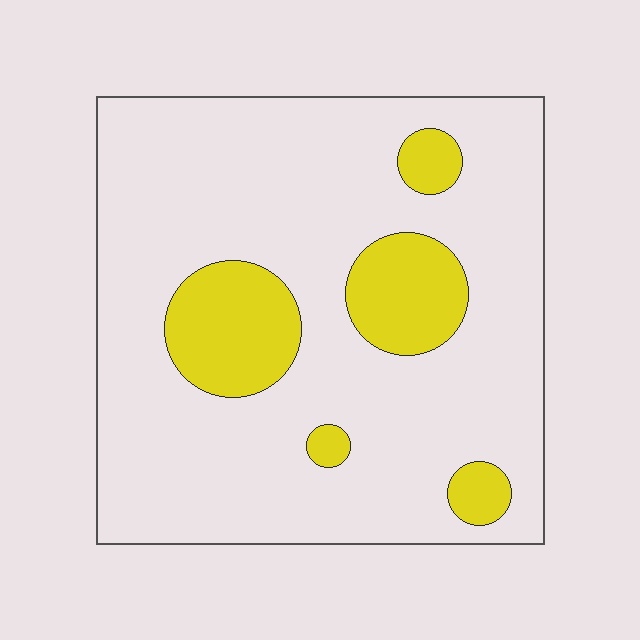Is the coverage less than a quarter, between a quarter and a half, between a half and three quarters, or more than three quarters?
Less than a quarter.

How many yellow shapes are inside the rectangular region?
5.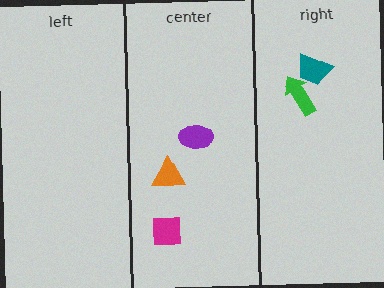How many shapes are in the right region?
2.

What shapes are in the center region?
The purple ellipse, the magenta square, the orange triangle.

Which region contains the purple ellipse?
The center region.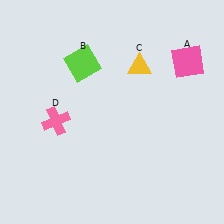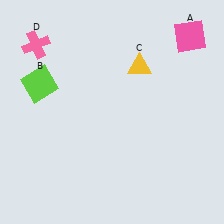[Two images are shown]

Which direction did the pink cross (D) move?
The pink cross (D) moved up.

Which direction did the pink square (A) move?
The pink square (A) moved up.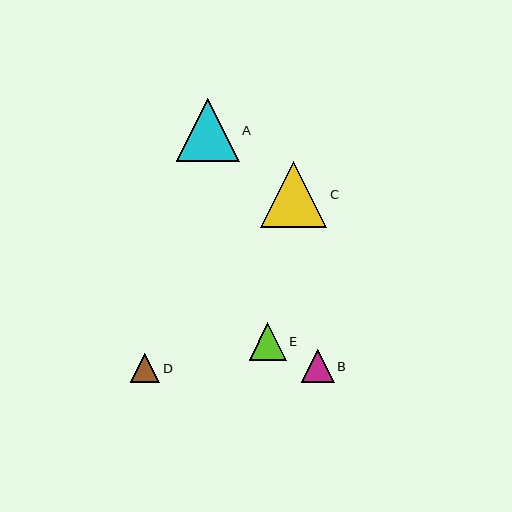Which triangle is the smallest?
Triangle D is the smallest with a size of approximately 29 pixels.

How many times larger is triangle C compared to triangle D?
Triangle C is approximately 2.2 times the size of triangle D.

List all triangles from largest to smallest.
From largest to smallest: C, A, E, B, D.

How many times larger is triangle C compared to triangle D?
Triangle C is approximately 2.2 times the size of triangle D.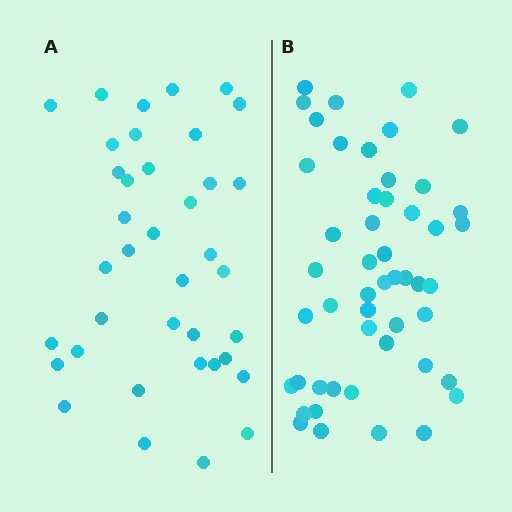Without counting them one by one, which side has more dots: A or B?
Region B (the right region) has more dots.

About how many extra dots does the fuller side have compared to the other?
Region B has roughly 12 or so more dots than region A.